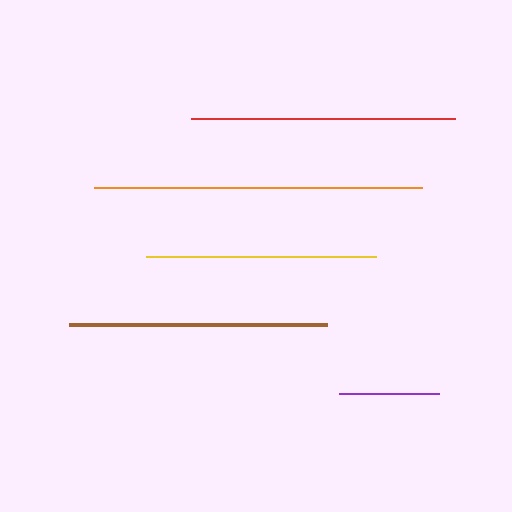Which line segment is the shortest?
The purple line is the shortest at approximately 100 pixels.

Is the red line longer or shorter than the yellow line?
The red line is longer than the yellow line.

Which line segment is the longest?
The orange line is the longest at approximately 327 pixels.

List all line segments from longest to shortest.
From longest to shortest: orange, red, brown, yellow, purple.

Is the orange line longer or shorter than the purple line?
The orange line is longer than the purple line.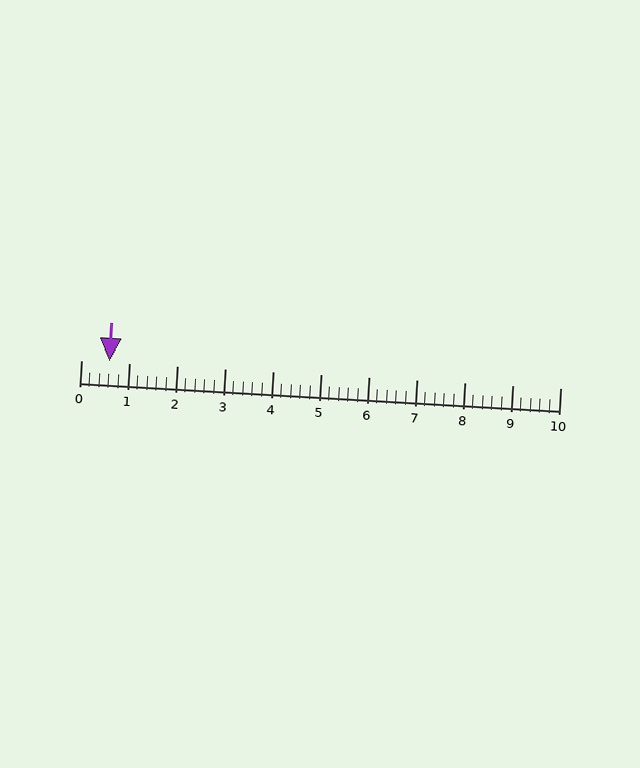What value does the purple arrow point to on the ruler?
The purple arrow points to approximately 0.6.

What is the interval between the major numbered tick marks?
The major tick marks are spaced 1 units apart.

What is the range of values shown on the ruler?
The ruler shows values from 0 to 10.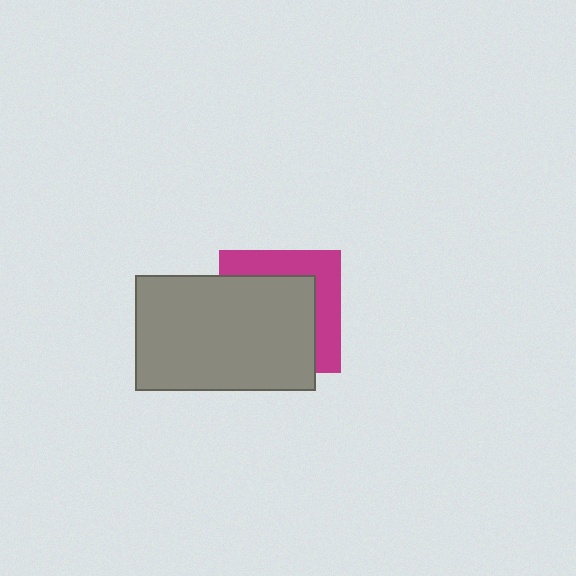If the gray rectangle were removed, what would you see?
You would see the complete magenta square.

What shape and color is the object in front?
The object in front is a gray rectangle.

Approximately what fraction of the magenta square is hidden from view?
Roughly 62% of the magenta square is hidden behind the gray rectangle.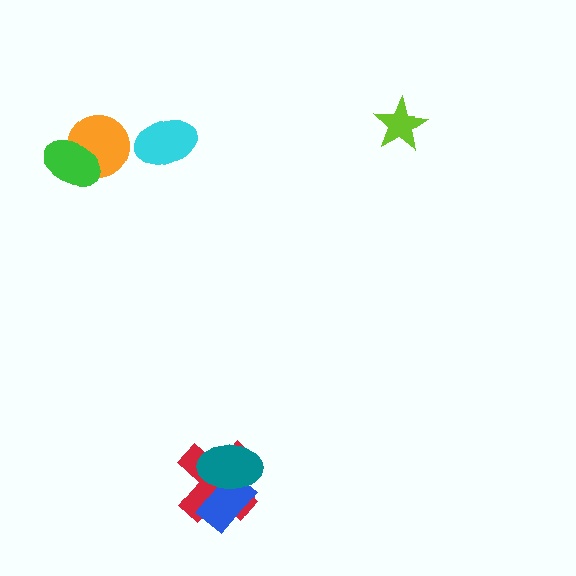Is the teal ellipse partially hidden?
No, no other shape covers it.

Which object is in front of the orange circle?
The green ellipse is in front of the orange circle.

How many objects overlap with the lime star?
0 objects overlap with the lime star.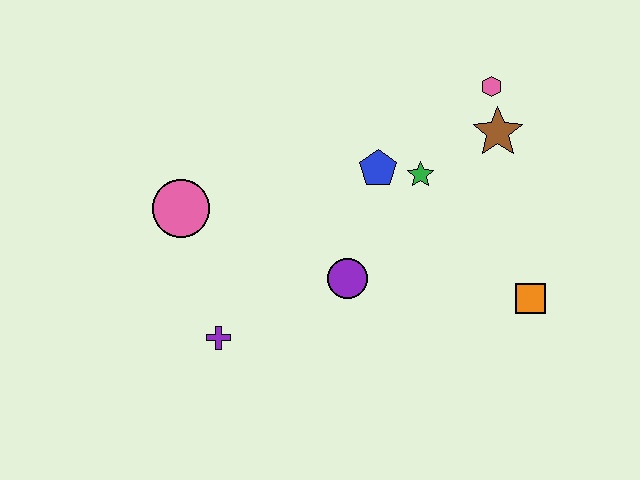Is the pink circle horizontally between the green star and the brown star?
No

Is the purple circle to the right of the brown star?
No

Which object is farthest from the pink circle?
The orange square is farthest from the pink circle.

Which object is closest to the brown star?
The pink hexagon is closest to the brown star.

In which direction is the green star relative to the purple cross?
The green star is to the right of the purple cross.